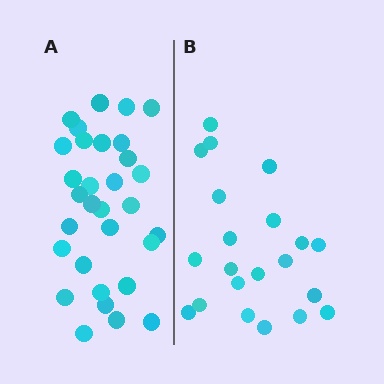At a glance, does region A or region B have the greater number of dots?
Region A (the left region) has more dots.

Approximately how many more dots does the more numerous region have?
Region A has roughly 10 or so more dots than region B.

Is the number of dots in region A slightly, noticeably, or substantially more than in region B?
Region A has substantially more. The ratio is roughly 1.5 to 1.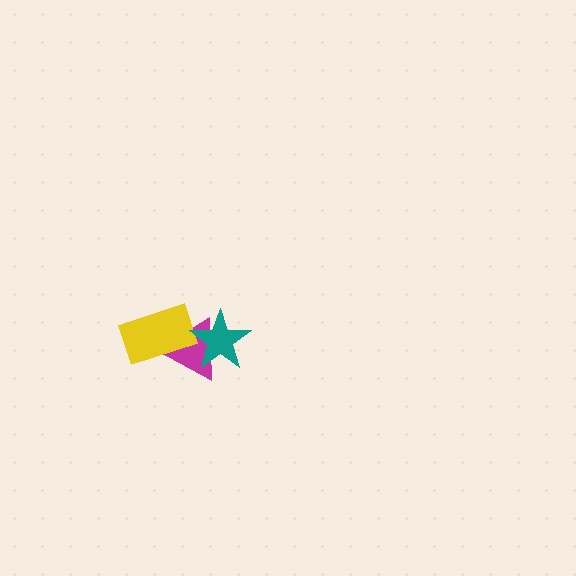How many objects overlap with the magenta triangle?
2 objects overlap with the magenta triangle.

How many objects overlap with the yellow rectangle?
1 object overlaps with the yellow rectangle.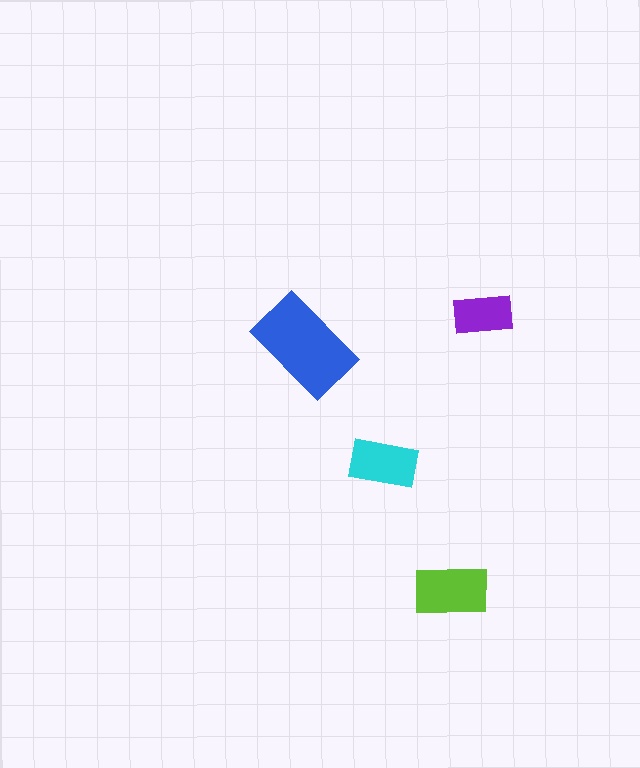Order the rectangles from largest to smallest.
the blue one, the lime one, the cyan one, the purple one.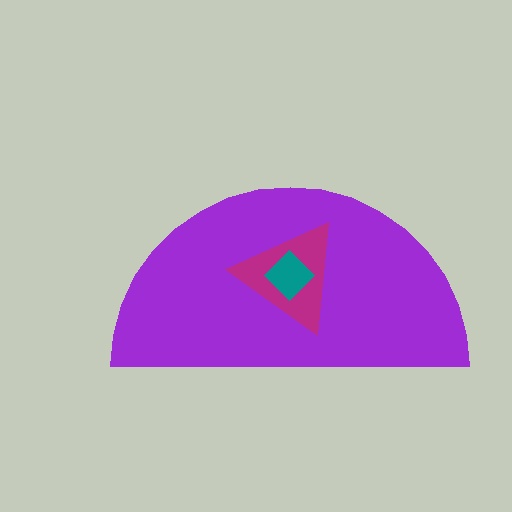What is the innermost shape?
The teal diamond.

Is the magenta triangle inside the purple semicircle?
Yes.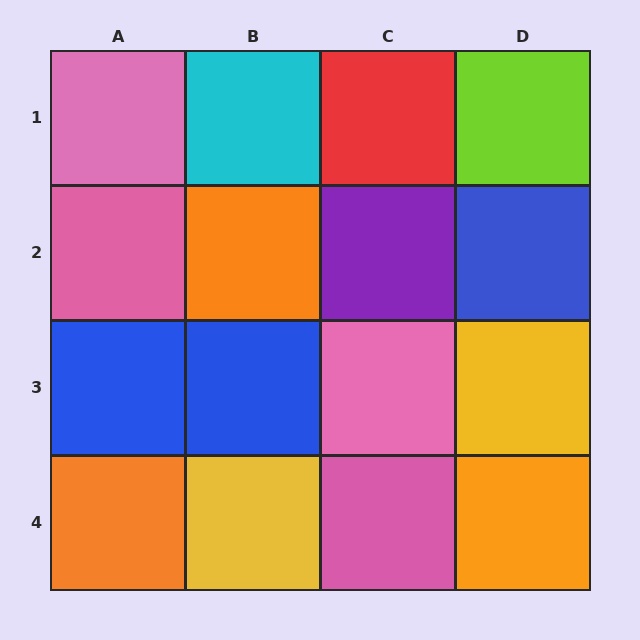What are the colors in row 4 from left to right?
Orange, yellow, pink, orange.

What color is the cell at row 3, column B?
Blue.